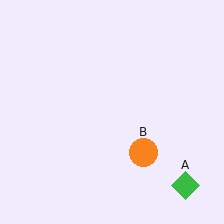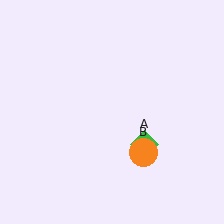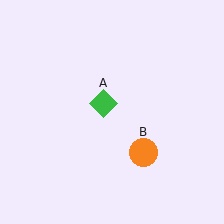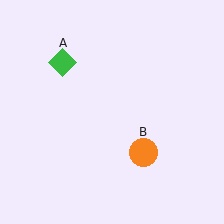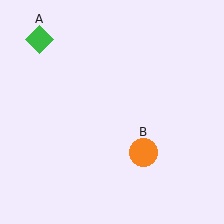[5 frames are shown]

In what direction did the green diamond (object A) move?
The green diamond (object A) moved up and to the left.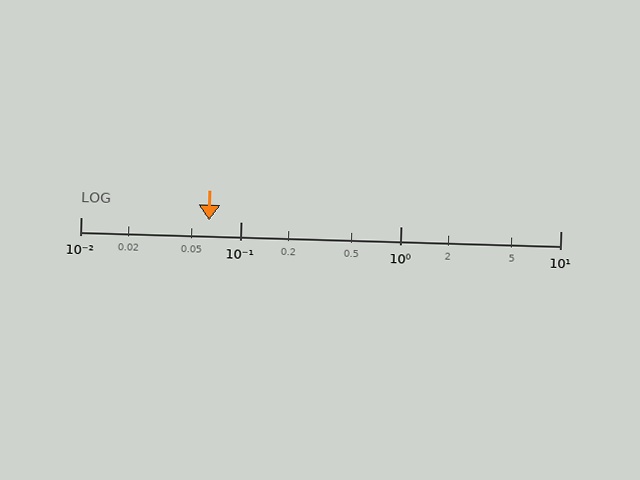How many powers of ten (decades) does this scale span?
The scale spans 3 decades, from 0.01 to 10.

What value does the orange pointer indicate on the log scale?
The pointer indicates approximately 0.064.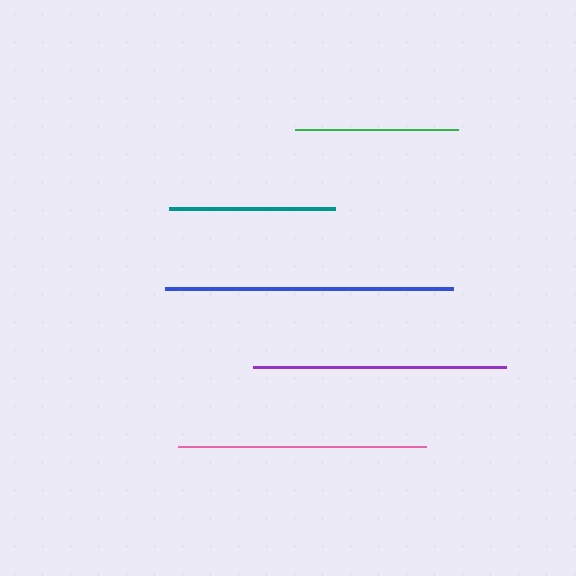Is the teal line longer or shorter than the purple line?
The purple line is longer than the teal line.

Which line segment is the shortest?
The green line is the shortest at approximately 163 pixels.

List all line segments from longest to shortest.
From longest to shortest: blue, purple, pink, teal, green.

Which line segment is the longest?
The blue line is the longest at approximately 288 pixels.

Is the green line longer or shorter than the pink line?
The pink line is longer than the green line.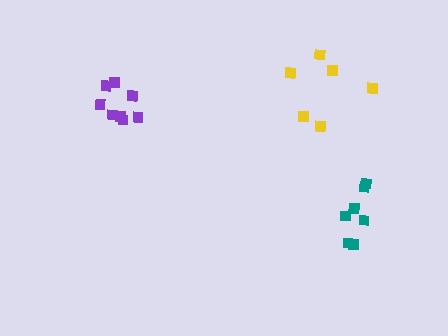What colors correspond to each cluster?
The clusters are colored: purple, teal, yellow.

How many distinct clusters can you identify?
There are 3 distinct clusters.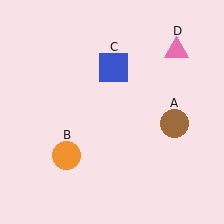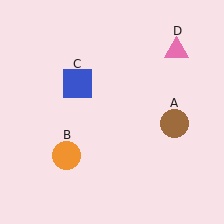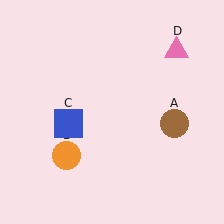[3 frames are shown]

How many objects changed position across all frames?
1 object changed position: blue square (object C).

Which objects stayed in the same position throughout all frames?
Brown circle (object A) and orange circle (object B) and pink triangle (object D) remained stationary.